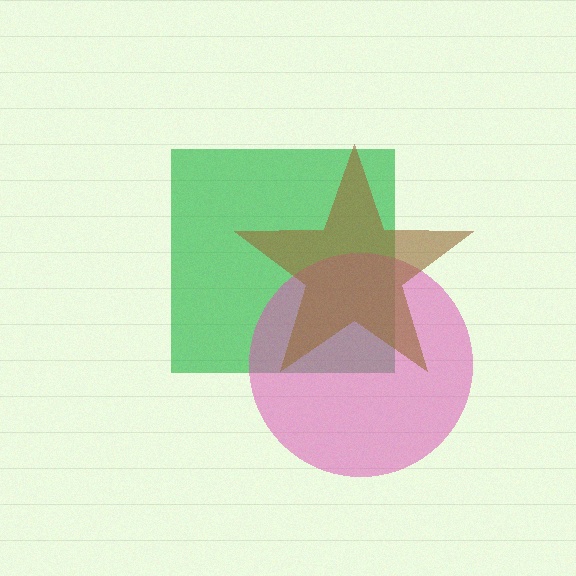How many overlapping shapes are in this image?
There are 3 overlapping shapes in the image.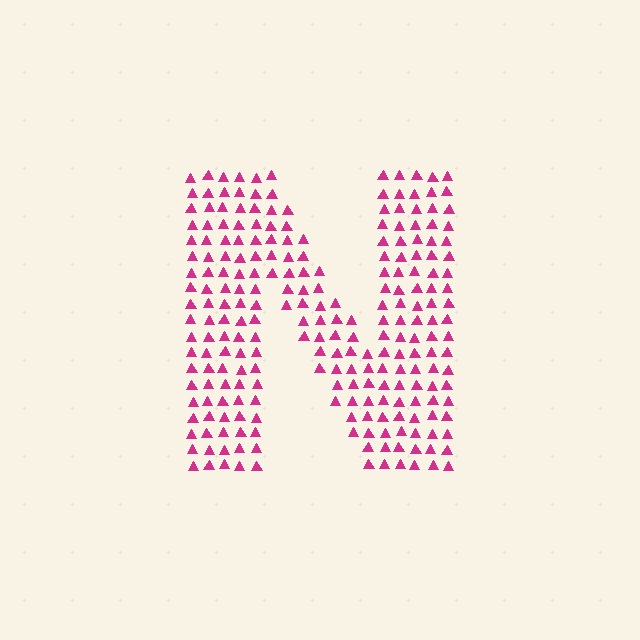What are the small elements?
The small elements are triangles.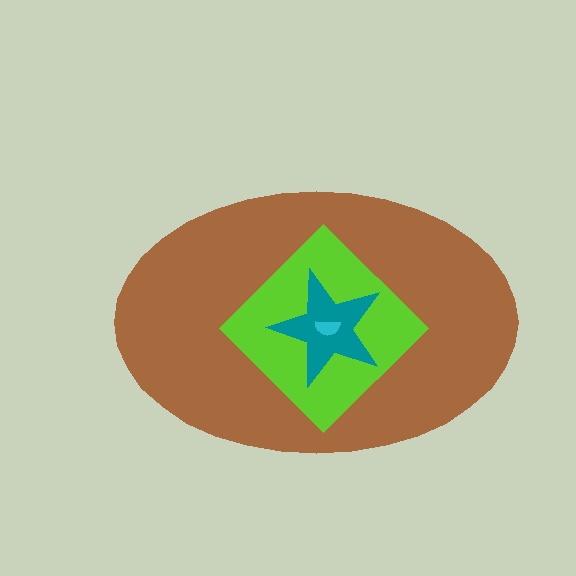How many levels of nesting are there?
4.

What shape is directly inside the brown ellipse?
The lime diamond.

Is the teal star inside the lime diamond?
Yes.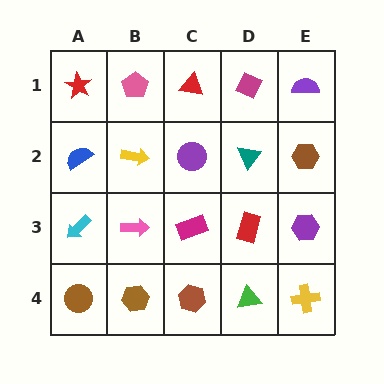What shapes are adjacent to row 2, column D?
A magenta diamond (row 1, column D), a red rectangle (row 3, column D), a purple circle (row 2, column C), a brown hexagon (row 2, column E).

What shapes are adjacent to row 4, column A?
A cyan arrow (row 3, column A), a brown hexagon (row 4, column B).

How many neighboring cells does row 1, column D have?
3.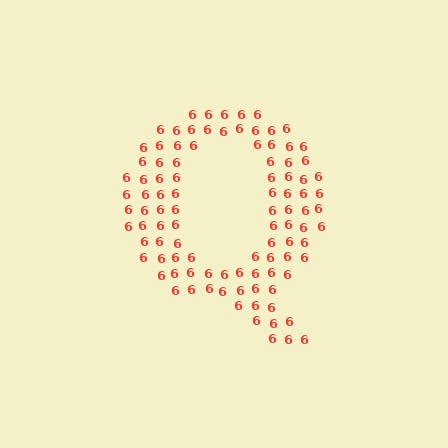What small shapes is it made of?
It is made of small digit 6's.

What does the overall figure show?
The overall figure shows the letter Q.